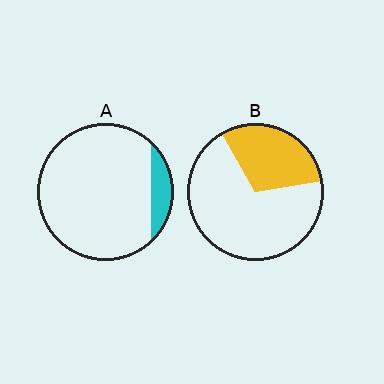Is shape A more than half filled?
No.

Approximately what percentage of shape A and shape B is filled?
A is approximately 10% and B is approximately 30%.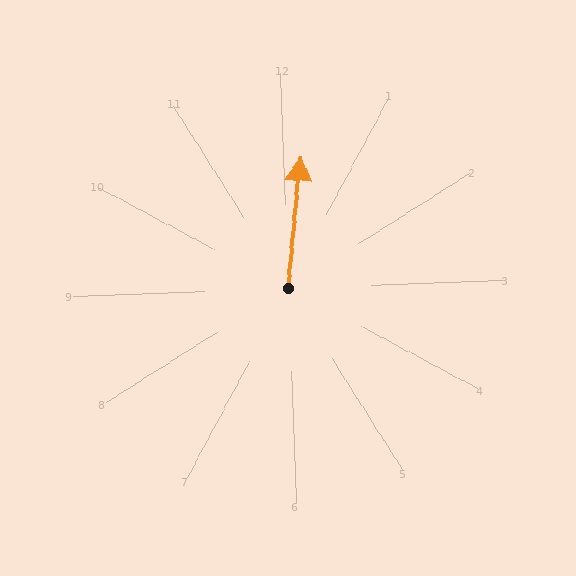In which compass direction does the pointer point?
North.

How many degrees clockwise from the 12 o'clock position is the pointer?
Approximately 7 degrees.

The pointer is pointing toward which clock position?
Roughly 12 o'clock.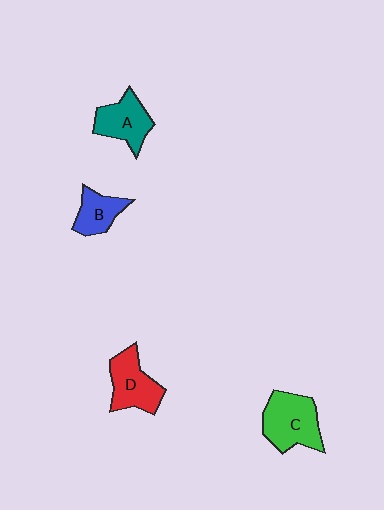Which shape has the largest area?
Shape C (green).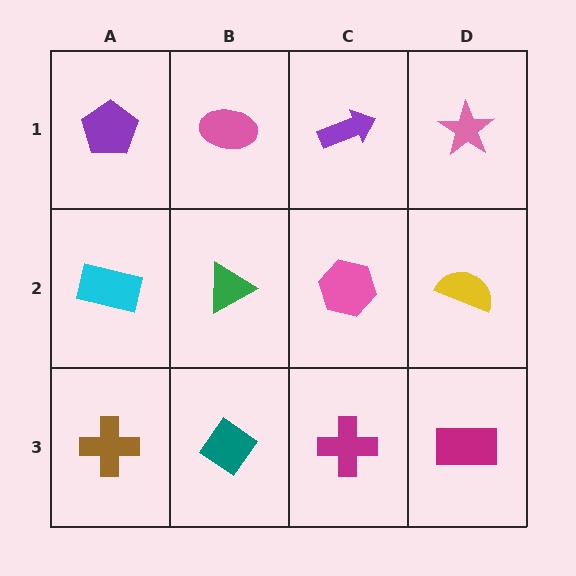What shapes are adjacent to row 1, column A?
A cyan rectangle (row 2, column A), a pink ellipse (row 1, column B).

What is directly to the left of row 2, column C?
A green triangle.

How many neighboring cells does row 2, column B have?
4.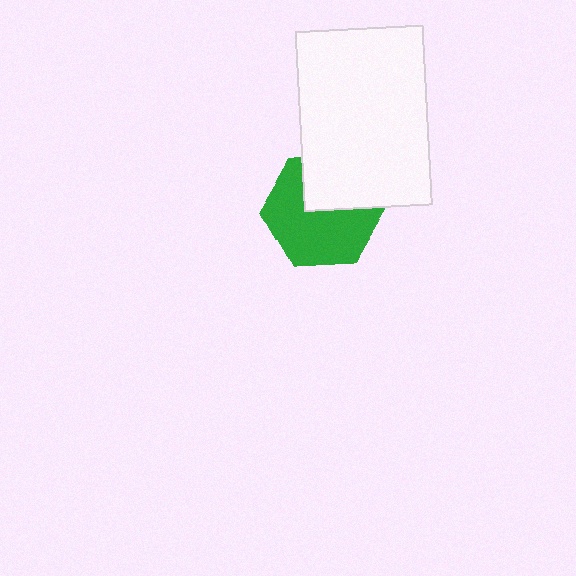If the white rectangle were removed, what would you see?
You would see the complete green hexagon.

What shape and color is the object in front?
The object in front is a white rectangle.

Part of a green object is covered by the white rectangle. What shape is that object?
It is a hexagon.